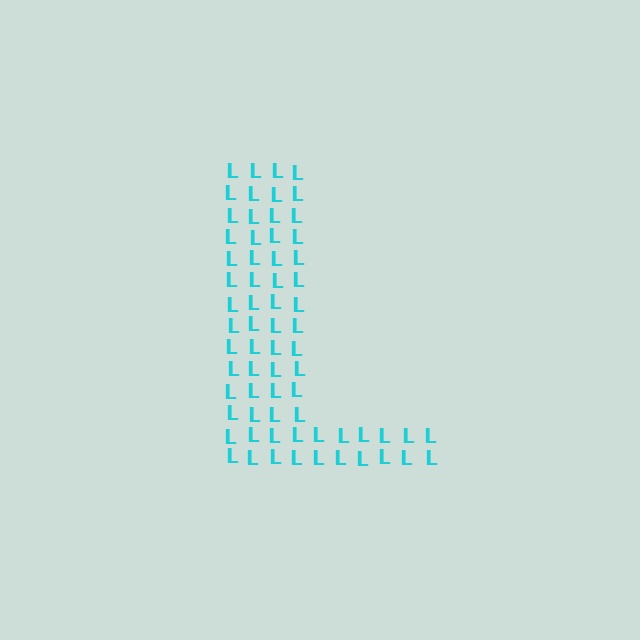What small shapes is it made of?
It is made of small letter L's.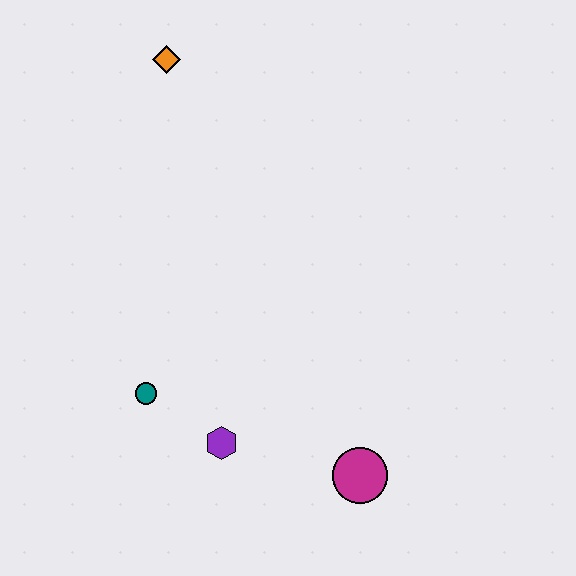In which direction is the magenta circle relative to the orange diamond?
The magenta circle is below the orange diamond.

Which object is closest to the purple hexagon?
The teal circle is closest to the purple hexagon.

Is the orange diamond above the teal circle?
Yes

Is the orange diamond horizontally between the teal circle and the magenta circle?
Yes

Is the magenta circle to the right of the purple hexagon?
Yes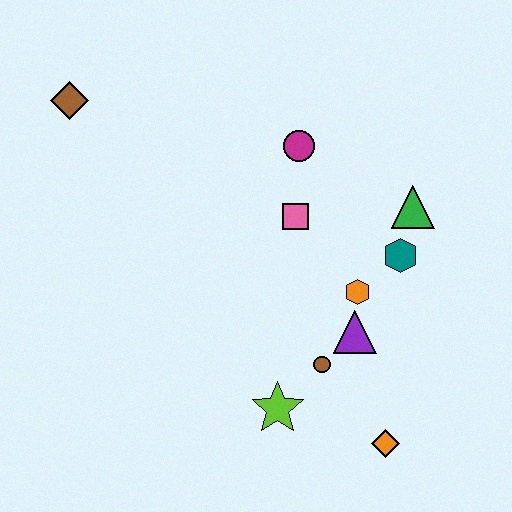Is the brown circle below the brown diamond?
Yes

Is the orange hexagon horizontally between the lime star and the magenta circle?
No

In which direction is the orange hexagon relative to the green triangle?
The orange hexagon is below the green triangle.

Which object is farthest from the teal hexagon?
The brown diamond is farthest from the teal hexagon.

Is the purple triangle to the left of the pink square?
No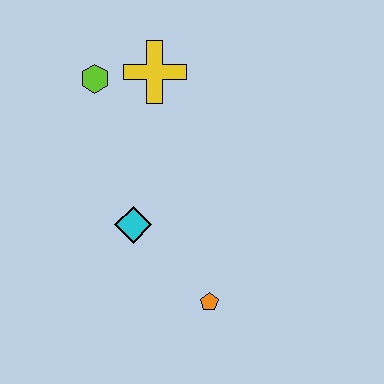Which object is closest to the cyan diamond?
The orange pentagon is closest to the cyan diamond.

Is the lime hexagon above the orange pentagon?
Yes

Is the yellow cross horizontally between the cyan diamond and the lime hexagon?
No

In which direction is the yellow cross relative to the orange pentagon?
The yellow cross is above the orange pentagon.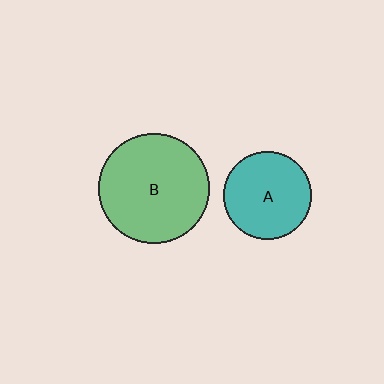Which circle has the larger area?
Circle B (green).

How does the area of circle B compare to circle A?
Approximately 1.6 times.